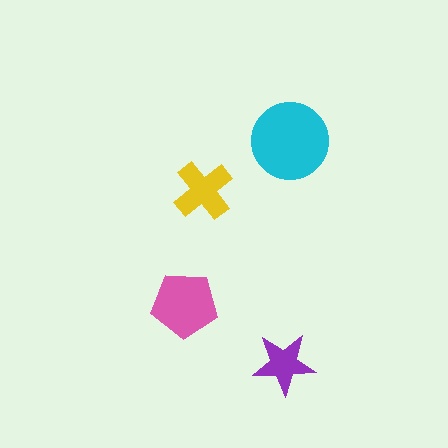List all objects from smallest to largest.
The purple star, the yellow cross, the pink pentagon, the cyan circle.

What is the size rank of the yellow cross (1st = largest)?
3rd.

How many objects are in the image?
There are 4 objects in the image.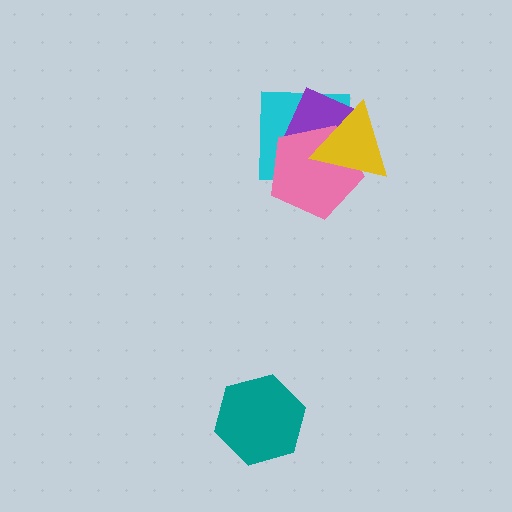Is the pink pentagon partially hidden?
Yes, it is partially covered by another shape.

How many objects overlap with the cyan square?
3 objects overlap with the cyan square.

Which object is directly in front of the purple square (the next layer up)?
The pink pentagon is directly in front of the purple square.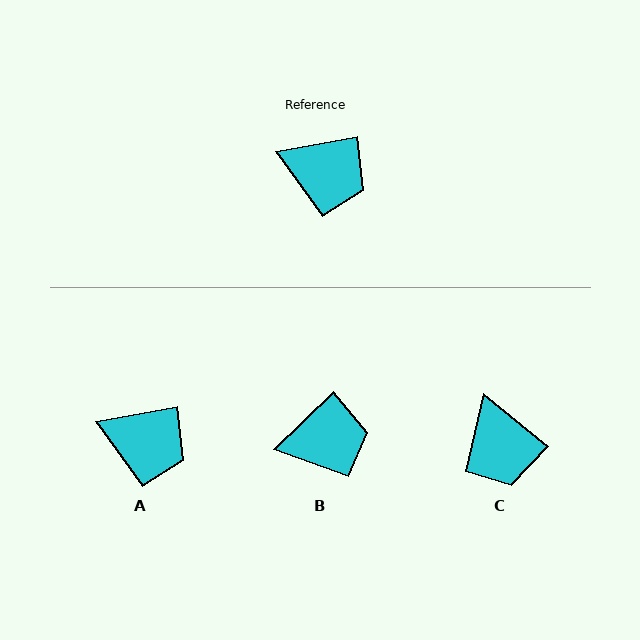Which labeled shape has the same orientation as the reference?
A.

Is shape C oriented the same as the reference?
No, it is off by about 49 degrees.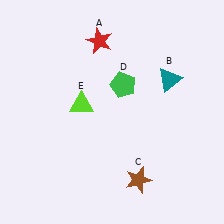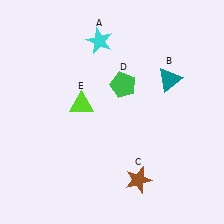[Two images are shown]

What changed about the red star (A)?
In Image 1, A is red. In Image 2, it changed to cyan.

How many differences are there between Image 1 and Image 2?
There is 1 difference between the two images.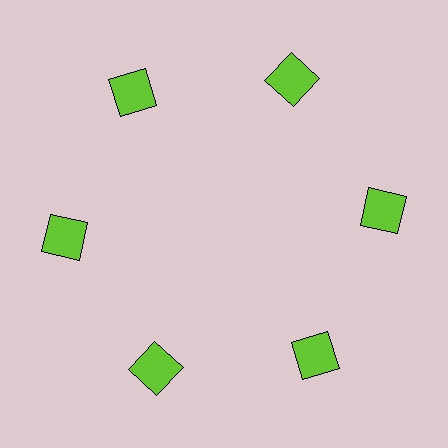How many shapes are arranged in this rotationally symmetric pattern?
There are 6 shapes, arranged in 6 groups of 1.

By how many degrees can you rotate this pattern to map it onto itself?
The pattern maps onto itself every 60 degrees of rotation.